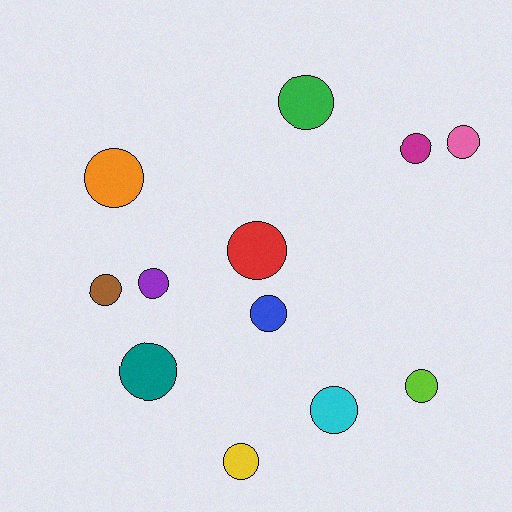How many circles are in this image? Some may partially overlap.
There are 12 circles.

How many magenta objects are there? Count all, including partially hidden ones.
There is 1 magenta object.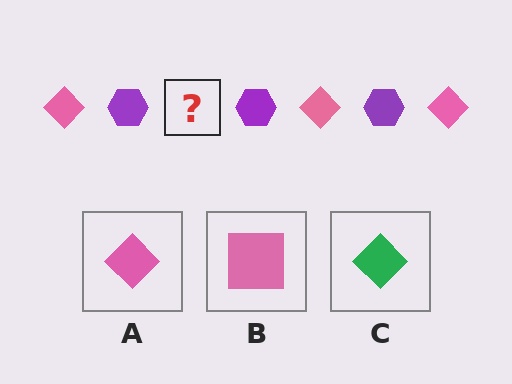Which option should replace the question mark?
Option A.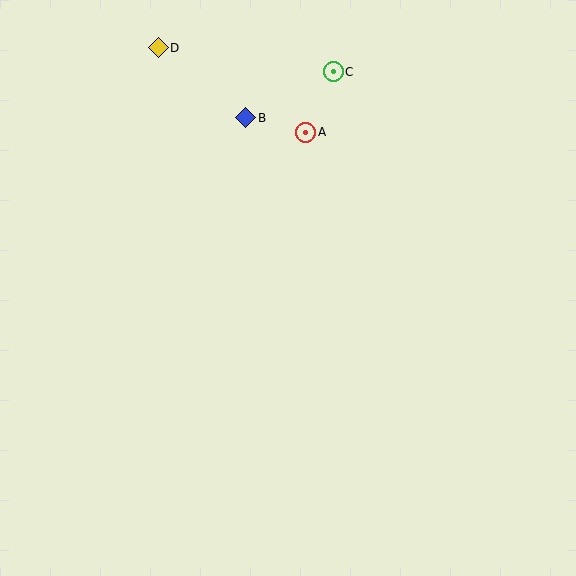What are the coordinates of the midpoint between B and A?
The midpoint between B and A is at (276, 125).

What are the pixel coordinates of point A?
Point A is at (306, 132).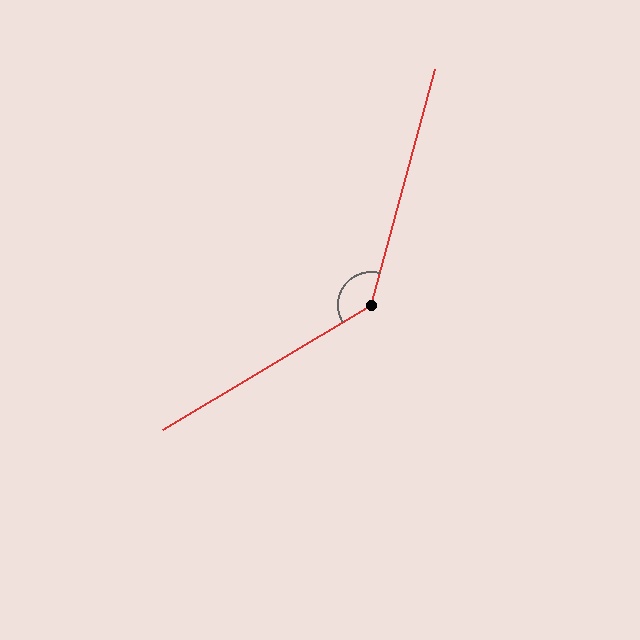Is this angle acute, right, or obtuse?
It is obtuse.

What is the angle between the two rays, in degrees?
Approximately 136 degrees.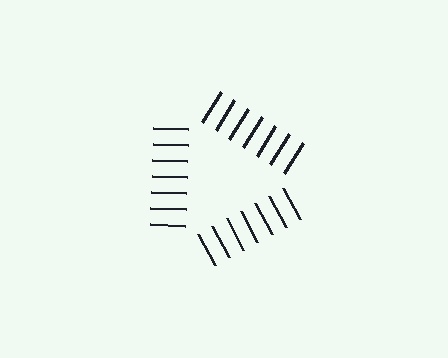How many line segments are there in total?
21 — 7 along each of the 3 edges.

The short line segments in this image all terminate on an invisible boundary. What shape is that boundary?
An illusory triangle — the line segments terminate on its edges but no continuous stroke is drawn.